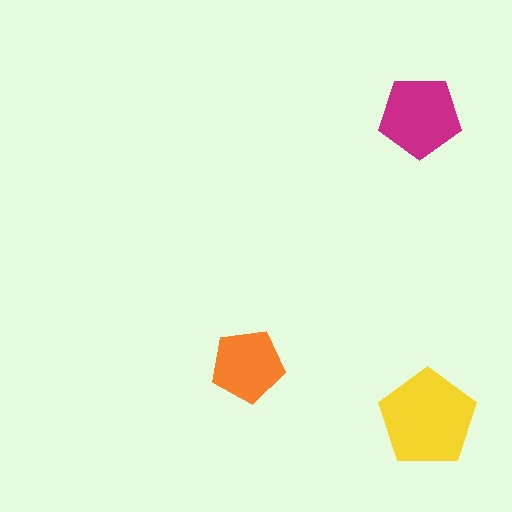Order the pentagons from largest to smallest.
the yellow one, the magenta one, the orange one.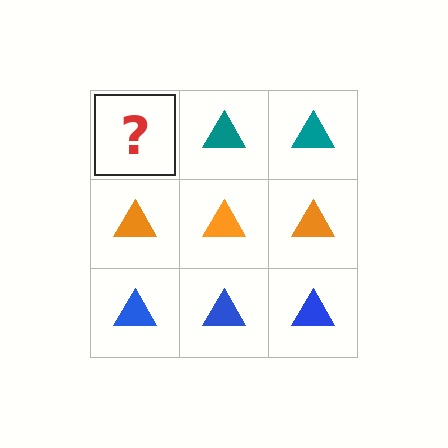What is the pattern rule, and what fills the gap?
The rule is that each row has a consistent color. The gap should be filled with a teal triangle.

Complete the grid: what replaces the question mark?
The question mark should be replaced with a teal triangle.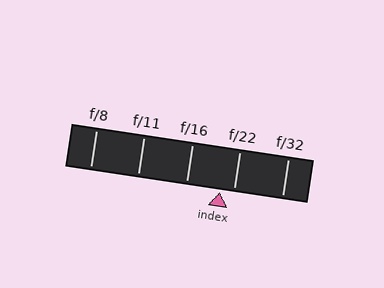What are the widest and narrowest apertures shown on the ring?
The widest aperture shown is f/8 and the narrowest is f/32.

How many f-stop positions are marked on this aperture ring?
There are 5 f-stop positions marked.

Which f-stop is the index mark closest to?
The index mark is closest to f/22.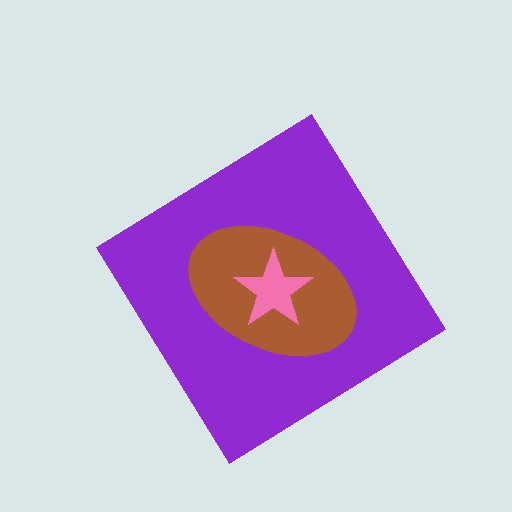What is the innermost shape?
The pink star.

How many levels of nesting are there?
3.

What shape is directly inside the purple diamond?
The brown ellipse.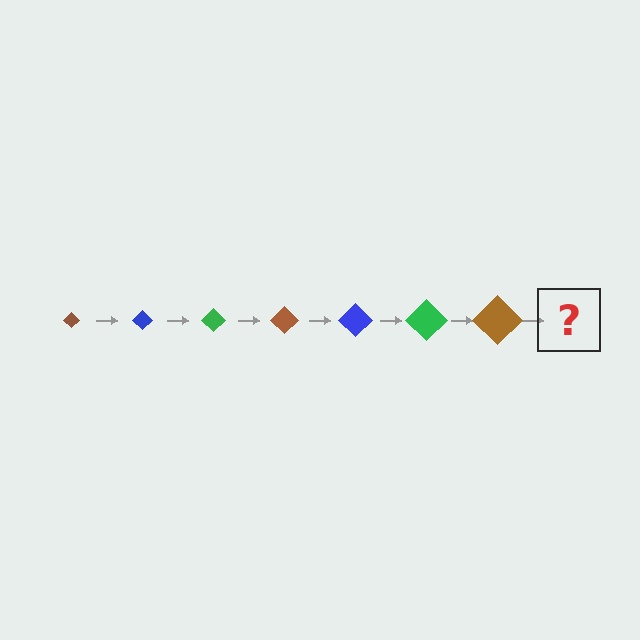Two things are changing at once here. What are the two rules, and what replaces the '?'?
The two rules are that the diamond grows larger each step and the color cycles through brown, blue, and green. The '?' should be a blue diamond, larger than the previous one.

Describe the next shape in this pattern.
It should be a blue diamond, larger than the previous one.